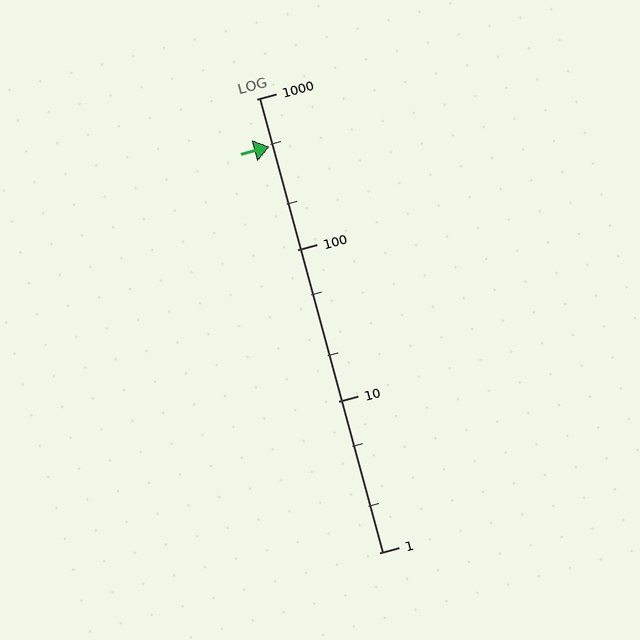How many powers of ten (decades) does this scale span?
The scale spans 3 decades, from 1 to 1000.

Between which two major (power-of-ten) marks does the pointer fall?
The pointer is between 100 and 1000.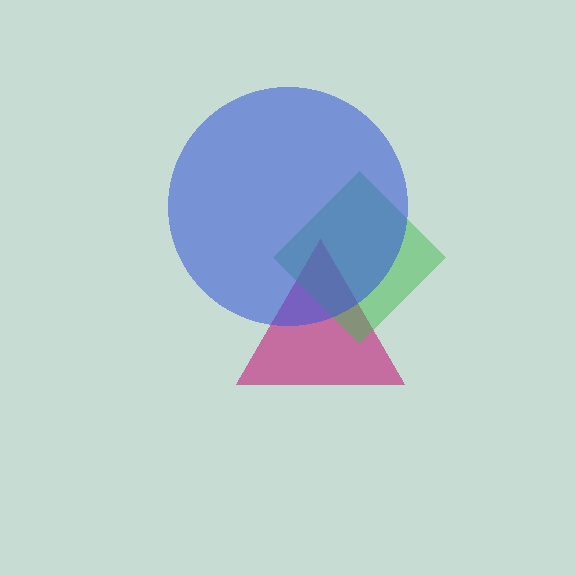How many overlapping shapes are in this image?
There are 3 overlapping shapes in the image.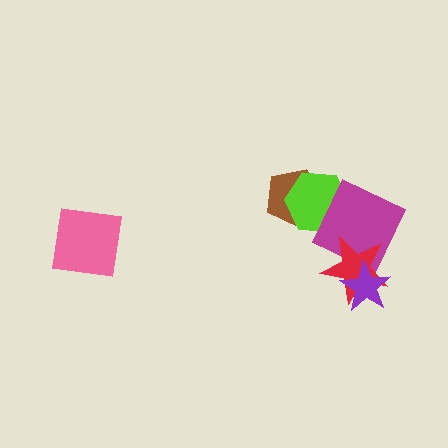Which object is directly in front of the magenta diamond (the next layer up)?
The red star is directly in front of the magenta diamond.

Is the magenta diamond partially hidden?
Yes, it is partially covered by another shape.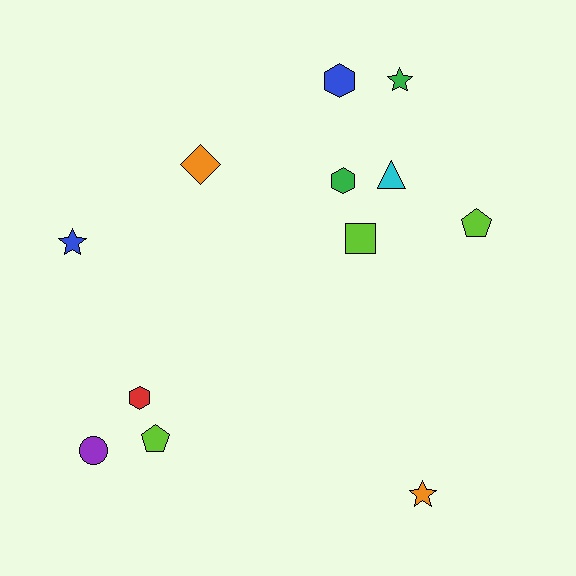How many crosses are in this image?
There are no crosses.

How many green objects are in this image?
There are 2 green objects.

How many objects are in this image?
There are 12 objects.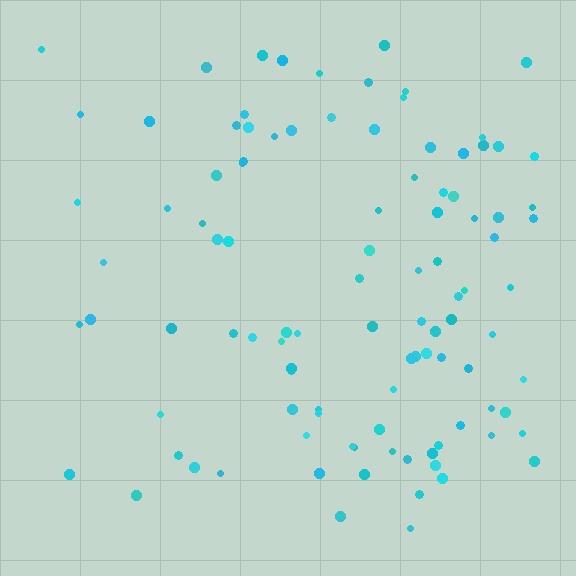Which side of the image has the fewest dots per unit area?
The left.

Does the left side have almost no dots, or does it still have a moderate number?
Still a moderate number, just noticeably fewer than the right.